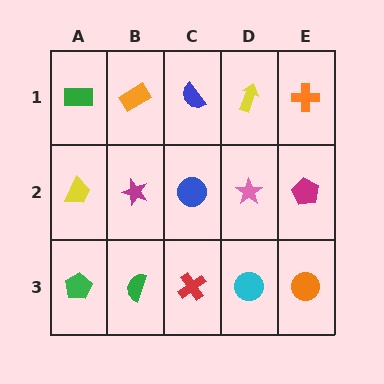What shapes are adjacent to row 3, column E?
A magenta pentagon (row 2, column E), a cyan circle (row 3, column D).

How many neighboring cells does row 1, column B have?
3.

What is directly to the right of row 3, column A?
A green semicircle.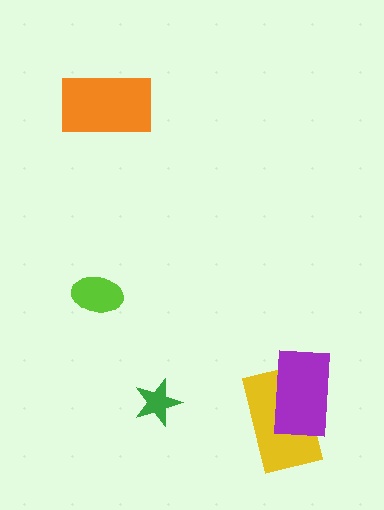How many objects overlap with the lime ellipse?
0 objects overlap with the lime ellipse.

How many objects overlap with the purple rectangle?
1 object overlaps with the purple rectangle.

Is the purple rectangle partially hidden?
No, no other shape covers it.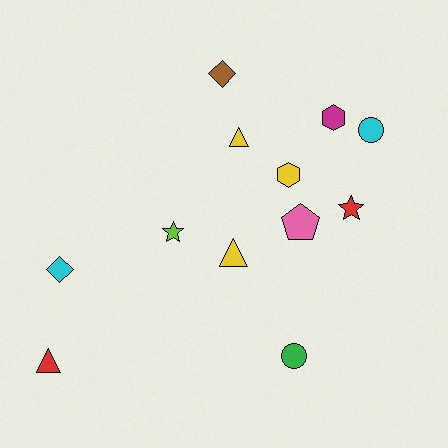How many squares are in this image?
There are no squares.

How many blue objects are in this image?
There are no blue objects.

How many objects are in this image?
There are 12 objects.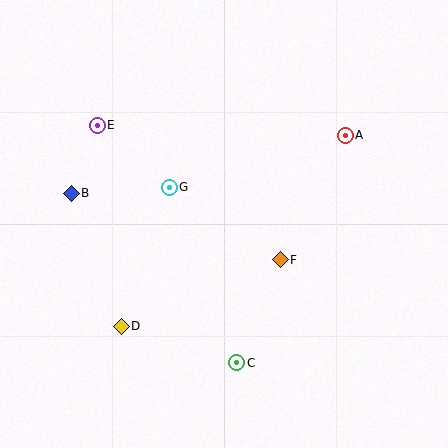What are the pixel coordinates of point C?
Point C is at (237, 363).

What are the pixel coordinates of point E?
Point E is at (97, 125).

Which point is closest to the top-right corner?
Point A is closest to the top-right corner.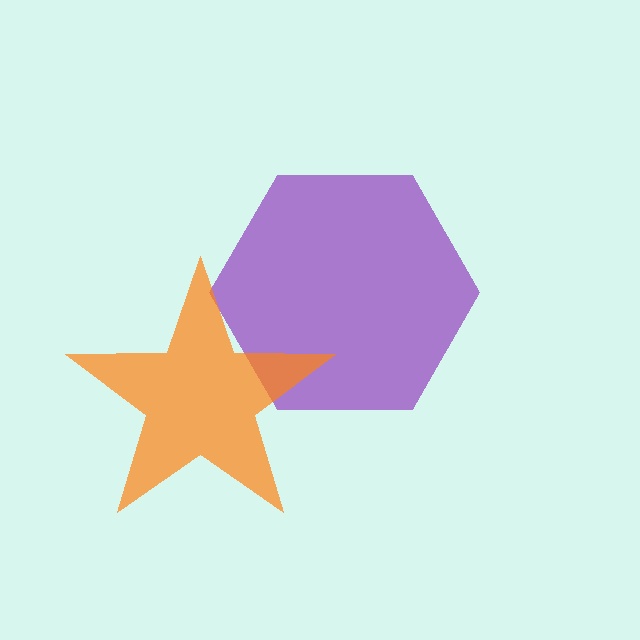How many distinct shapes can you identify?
There are 2 distinct shapes: a purple hexagon, an orange star.